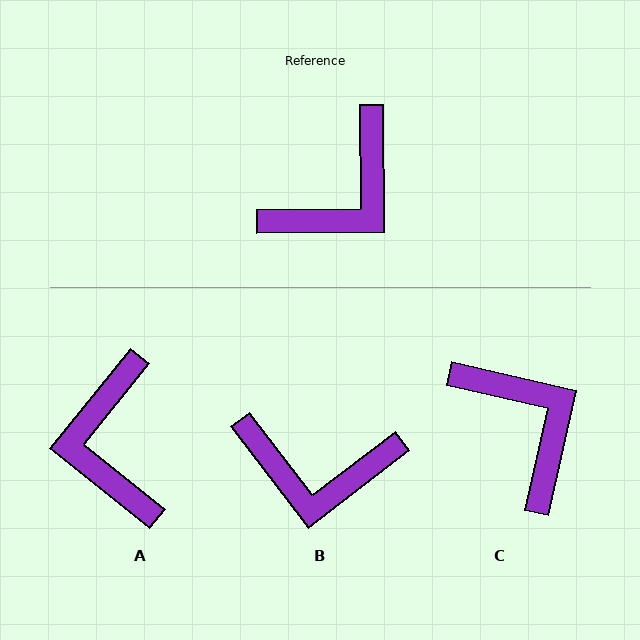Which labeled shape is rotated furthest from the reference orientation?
A, about 129 degrees away.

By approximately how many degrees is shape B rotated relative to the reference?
Approximately 53 degrees clockwise.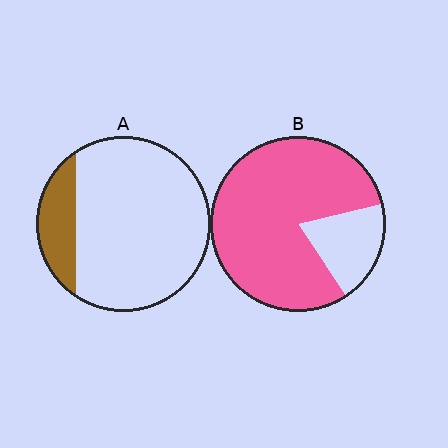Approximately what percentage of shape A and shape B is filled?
A is approximately 15% and B is approximately 80%.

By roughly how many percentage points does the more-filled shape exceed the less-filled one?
By roughly 65 percentage points (B over A).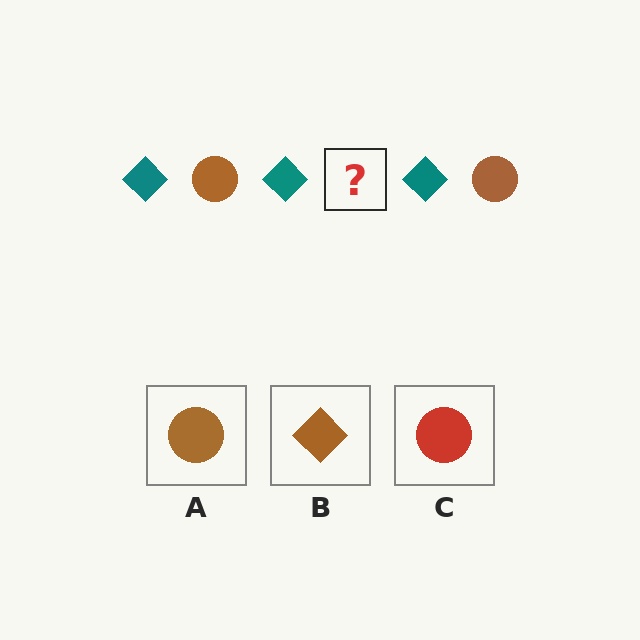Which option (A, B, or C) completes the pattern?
A.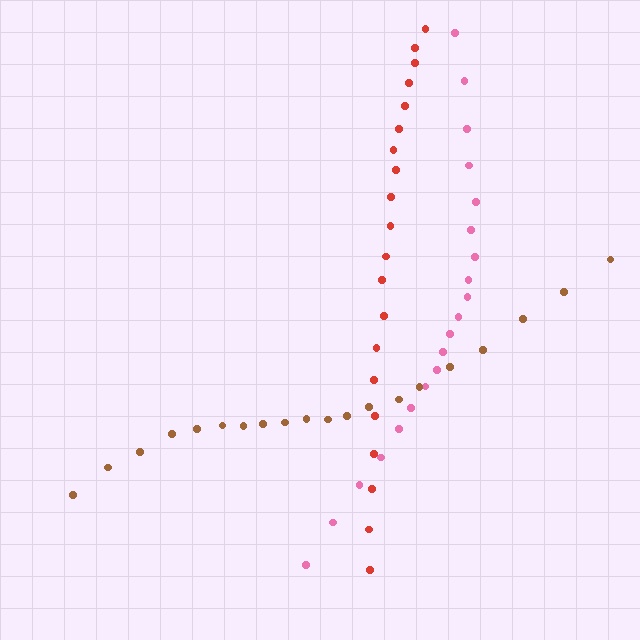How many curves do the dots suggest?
There are 3 distinct paths.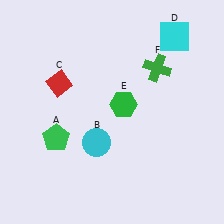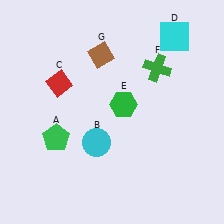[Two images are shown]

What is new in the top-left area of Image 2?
A brown diamond (G) was added in the top-left area of Image 2.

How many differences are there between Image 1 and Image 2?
There is 1 difference between the two images.